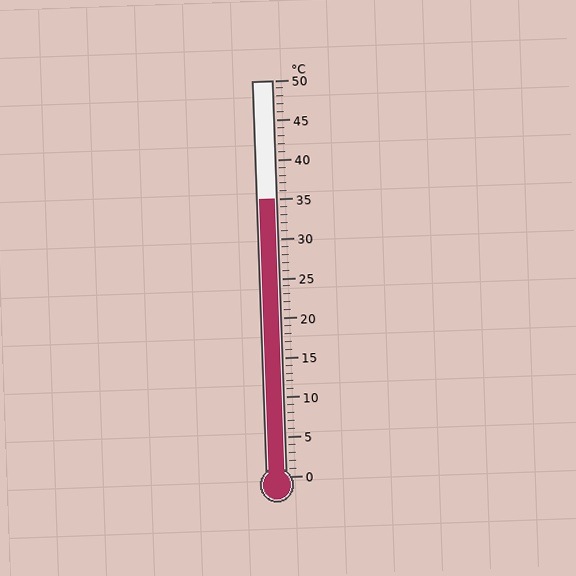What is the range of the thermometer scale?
The thermometer scale ranges from 0°C to 50°C.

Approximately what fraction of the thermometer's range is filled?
The thermometer is filled to approximately 70% of its range.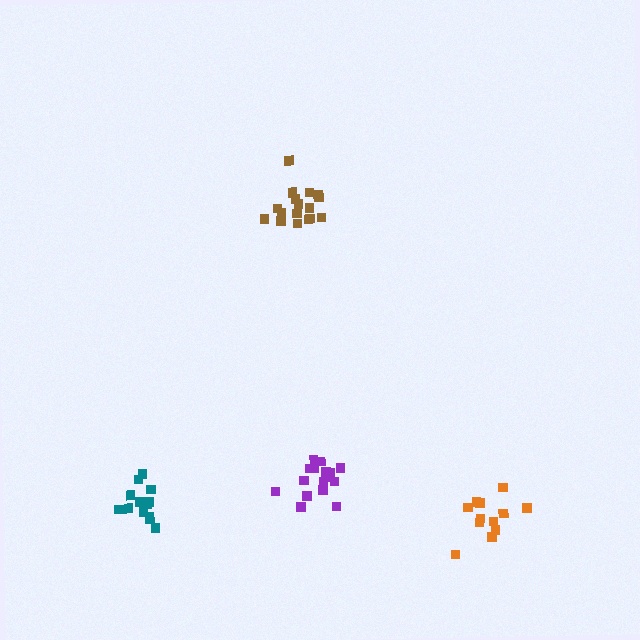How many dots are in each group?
Group 1: 17 dots, Group 2: 16 dots, Group 3: 13 dots, Group 4: 12 dots (58 total).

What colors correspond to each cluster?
The clusters are colored: brown, purple, teal, orange.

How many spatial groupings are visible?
There are 4 spatial groupings.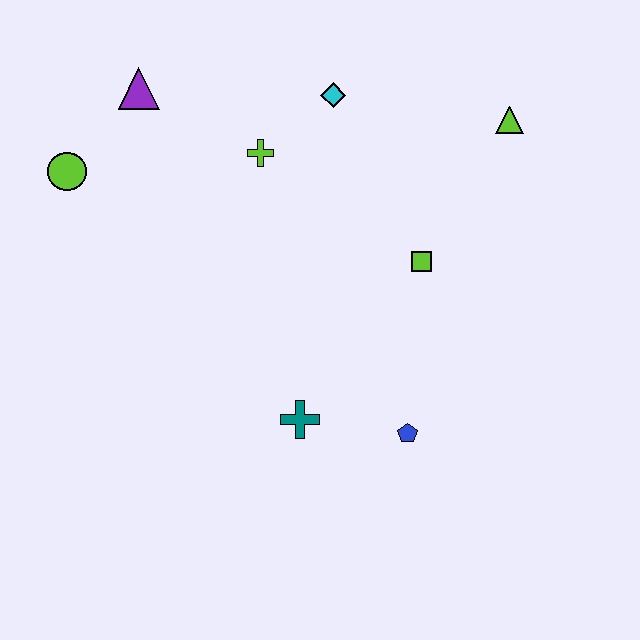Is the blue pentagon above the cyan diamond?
No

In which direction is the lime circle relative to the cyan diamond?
The lime circle is to the left of the cyan diamond.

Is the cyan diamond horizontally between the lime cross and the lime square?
Yes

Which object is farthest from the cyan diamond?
The blue pentagon is farthest from the cyan diamond.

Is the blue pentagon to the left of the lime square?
Yes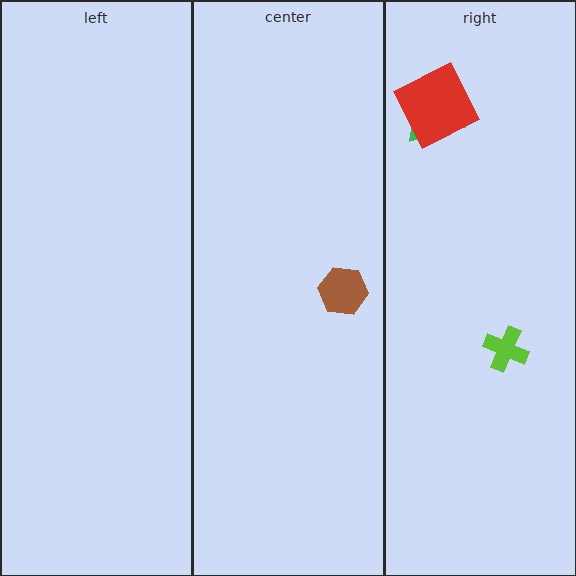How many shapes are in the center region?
1.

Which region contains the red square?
The right region.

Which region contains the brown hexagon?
The center region.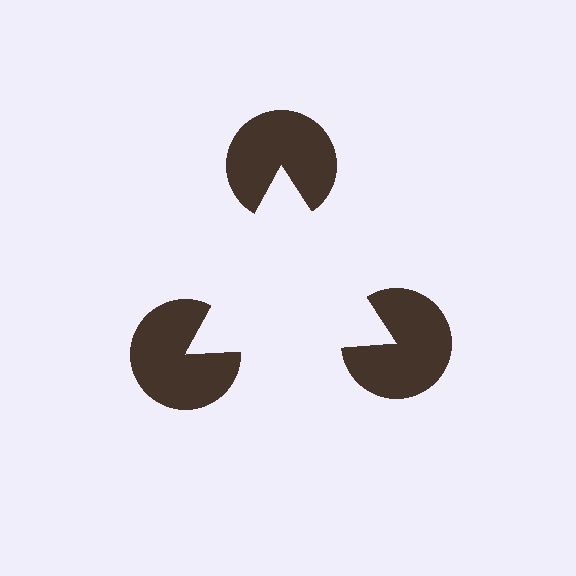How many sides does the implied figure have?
3 sides.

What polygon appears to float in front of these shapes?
An illusory triangle — its edges are inferred from the aligned wedge cuts in the pac-man discs, not physically drawn.